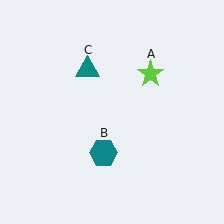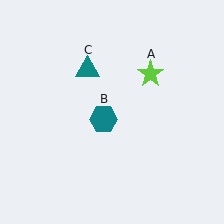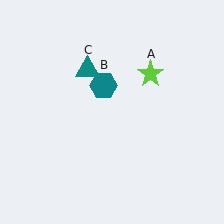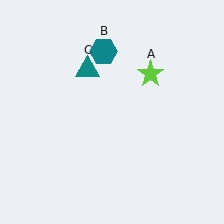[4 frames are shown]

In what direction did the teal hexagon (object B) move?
The teal hexagon (object B) moved up.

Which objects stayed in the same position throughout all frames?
Lime star (object A) and teal triangle (object C) remained stationary.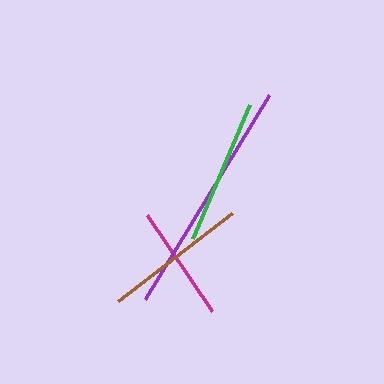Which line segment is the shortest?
The magenta line is the shortest at approximately 116 pixels.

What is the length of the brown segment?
The brown segment is approximately 144 pixels long.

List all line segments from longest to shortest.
From longest to shortest: purple, green, brown, magenta.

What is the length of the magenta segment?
The magenta segment is approximately 116 pixels long.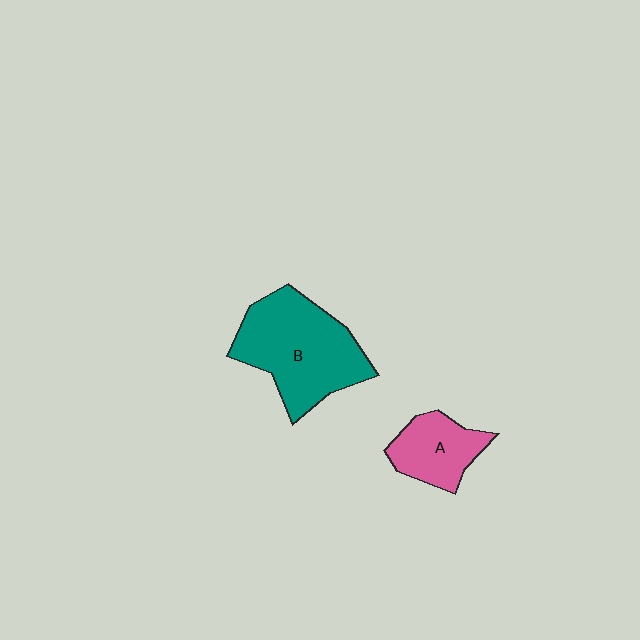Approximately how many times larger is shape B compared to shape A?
Approximately 2.0 times.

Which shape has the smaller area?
Shape A (pink).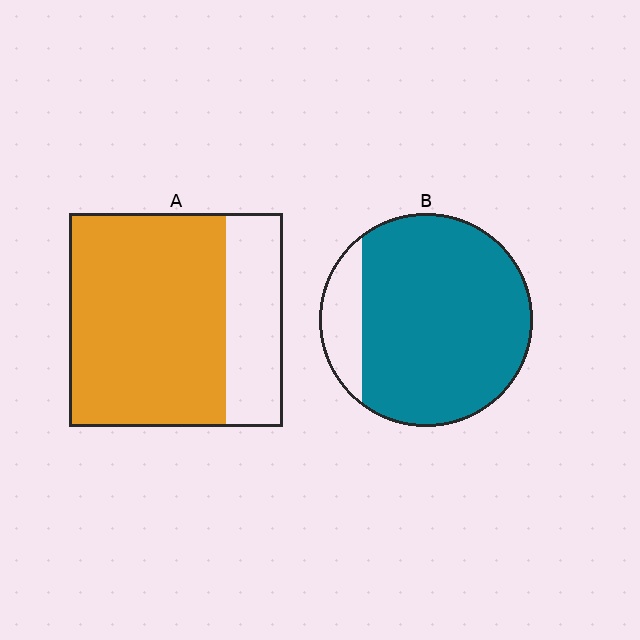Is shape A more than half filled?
Yes.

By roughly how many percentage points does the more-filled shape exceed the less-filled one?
By roughly 10 percentage points (B over A).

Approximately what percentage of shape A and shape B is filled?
A is approximately 75% and B is approximately 85%.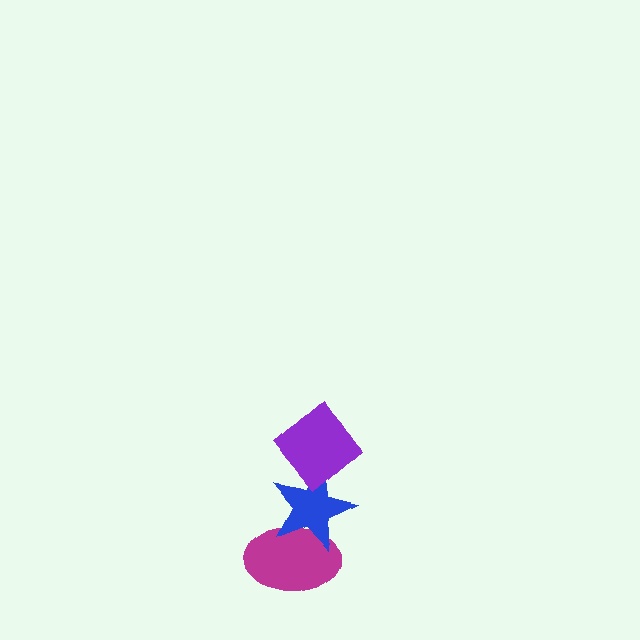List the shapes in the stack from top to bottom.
From top to bottom: the purple diamond, the blue star, the magenta ellipse.